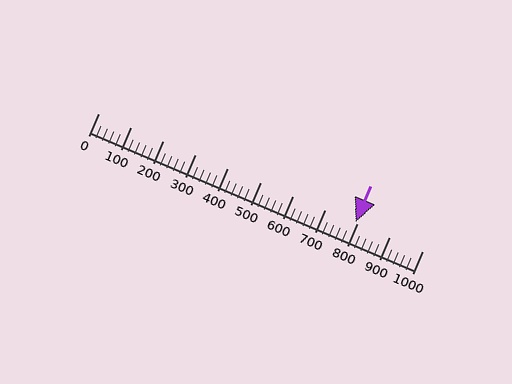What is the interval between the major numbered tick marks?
The major tick marks are spaced 100 units apart.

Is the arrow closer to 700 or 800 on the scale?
The arrow is closer to 800.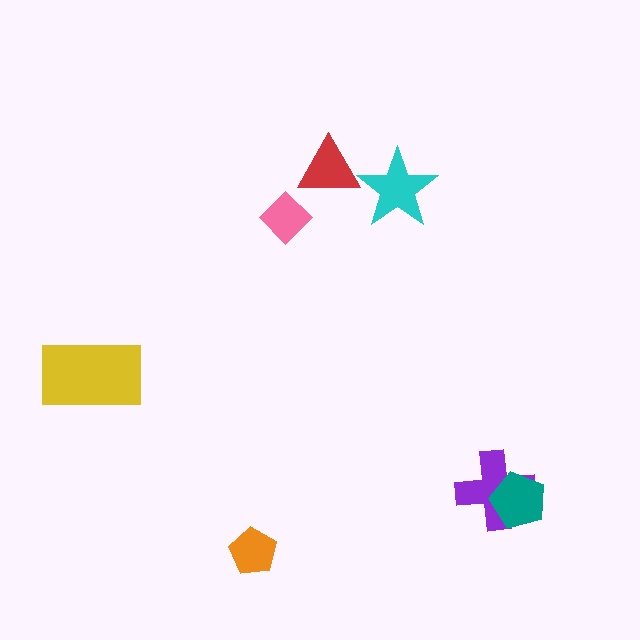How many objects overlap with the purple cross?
1 object overlaps with the purple cross.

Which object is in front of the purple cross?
The teal pentagon is in front of the purple cross.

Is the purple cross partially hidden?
Yes, it is partially covered by another shape.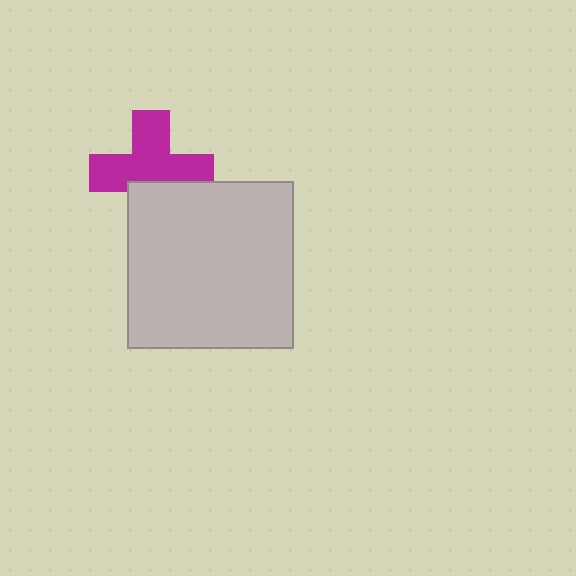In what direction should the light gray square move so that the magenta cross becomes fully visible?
The light gray square should move down. That is the shortest direction to clear the overlap and leave the magenta cross fully visible.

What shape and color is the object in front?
The object in front is a light gray square.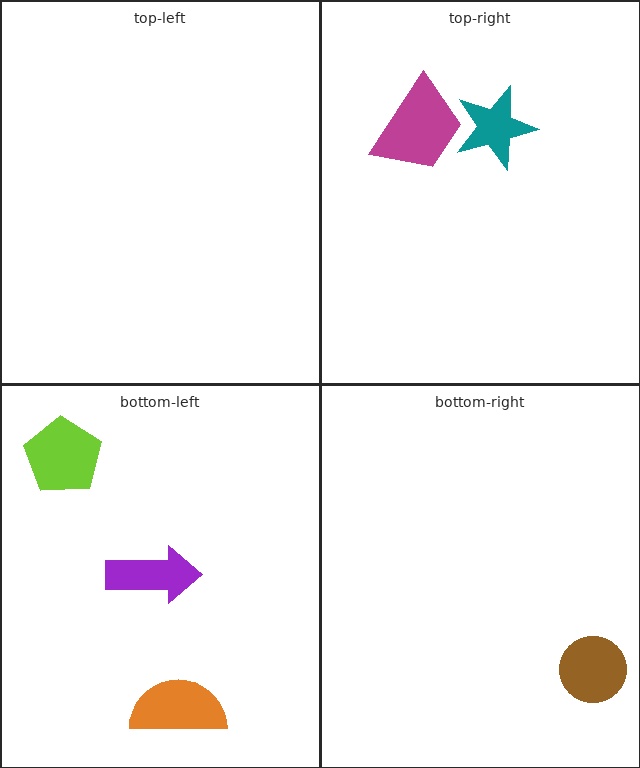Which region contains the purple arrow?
The bottom-left region.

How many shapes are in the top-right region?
2.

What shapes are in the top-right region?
The magenta trapezoid, the teal star.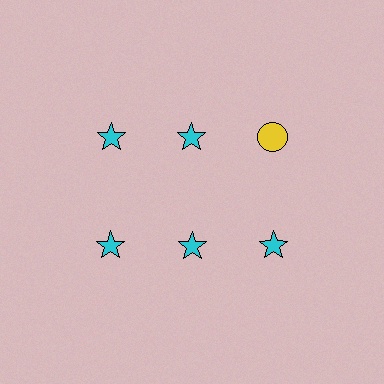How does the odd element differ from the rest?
It differs in both color (yellow instead of cyan) and shape (circle instead of star).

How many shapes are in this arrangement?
There are 6 shapes arranged in a grid pattern.